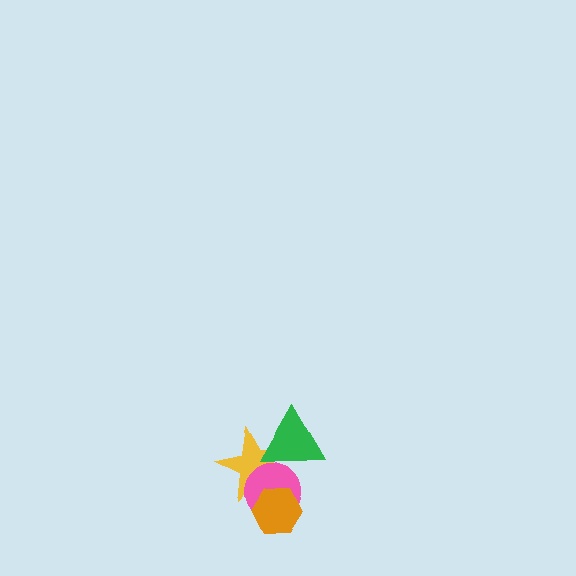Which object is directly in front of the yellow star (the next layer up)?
The pink circle is directly in front of the yellow star.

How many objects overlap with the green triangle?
2 objects overlap with the green triangle.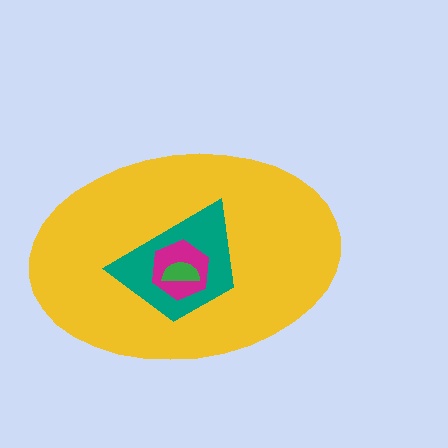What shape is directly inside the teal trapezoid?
The magenta hexagon.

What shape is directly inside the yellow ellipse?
The teal trapezoid.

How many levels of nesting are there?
4.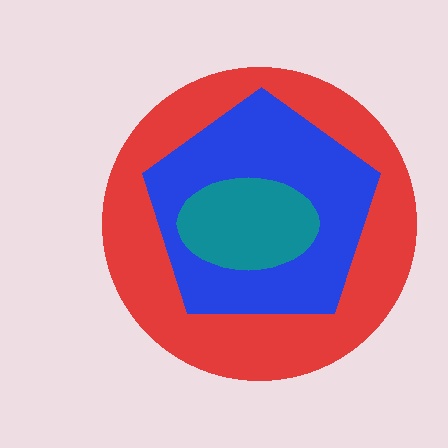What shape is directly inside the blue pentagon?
The teal ellipse.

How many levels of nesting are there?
3.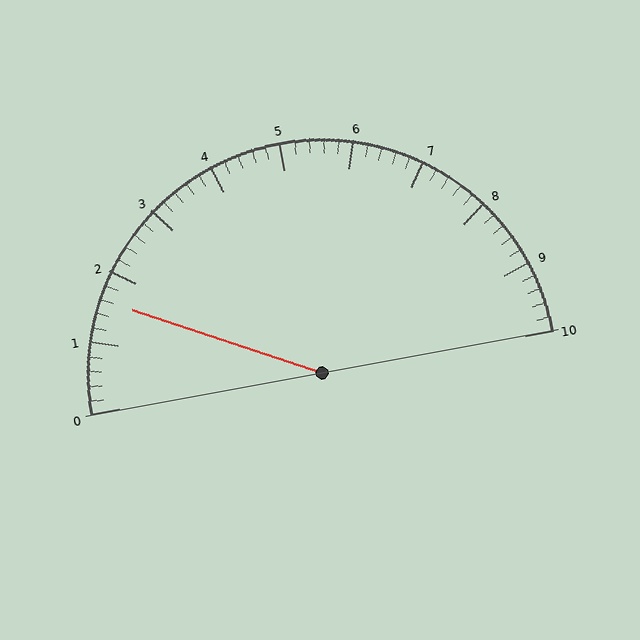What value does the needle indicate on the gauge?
The needle indicates approximately 1.6.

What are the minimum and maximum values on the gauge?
The gauge ranges from 0 to 10.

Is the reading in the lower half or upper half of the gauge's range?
The reading is in the lower half of the range (0 to 10).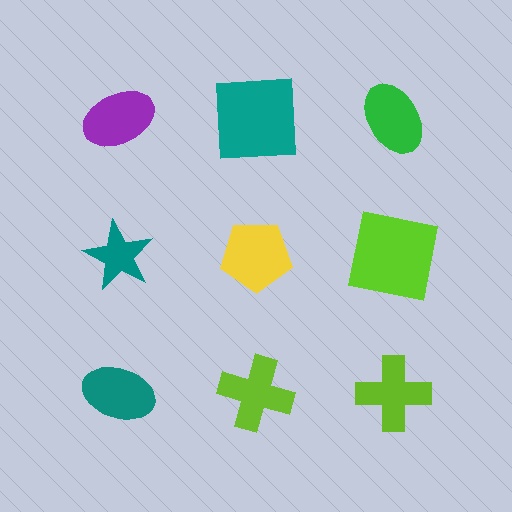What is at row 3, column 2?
A lime cross.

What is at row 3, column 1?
A teal ellipse.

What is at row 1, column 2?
A teal square.